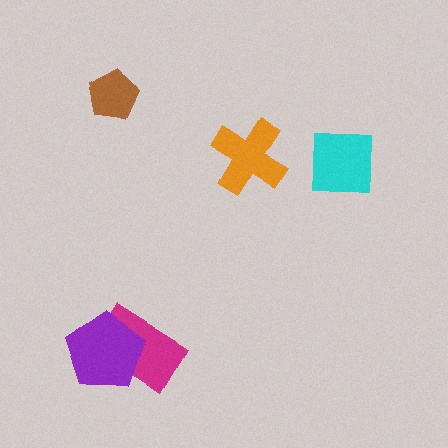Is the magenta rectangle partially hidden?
Yes, it is partially covered by another shape.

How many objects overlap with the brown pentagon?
0 objects overlap with the brown pentagon.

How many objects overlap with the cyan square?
0 objects overlap with the cyan square.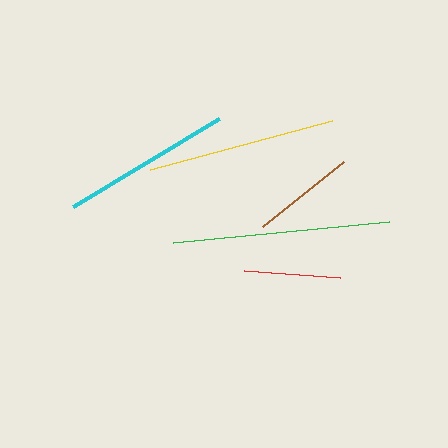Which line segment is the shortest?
The red line is the shortest at approximately 96 pixels.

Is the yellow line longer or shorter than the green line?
The green line is longer than the yellow line.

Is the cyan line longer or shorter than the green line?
The green line is longer than the cyan line.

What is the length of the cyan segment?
The cyan segment is approximately 171 pixels long.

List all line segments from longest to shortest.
From longest to shortest: green, yellow, cyan, brown, red.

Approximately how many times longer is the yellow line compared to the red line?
The yellow line is approximately 2.0 times the length of the red line.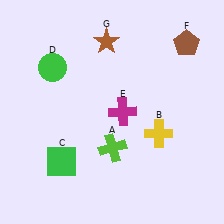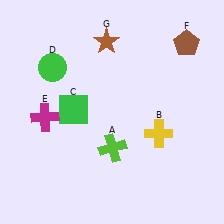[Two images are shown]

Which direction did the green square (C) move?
The green square (C) moved up.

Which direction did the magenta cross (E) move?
The magenta cross (E) moved left.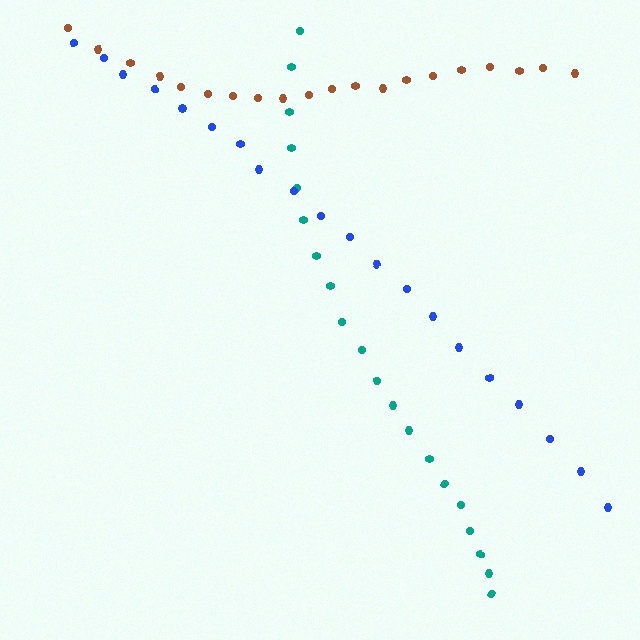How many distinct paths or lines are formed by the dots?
There are 3 distinct paths.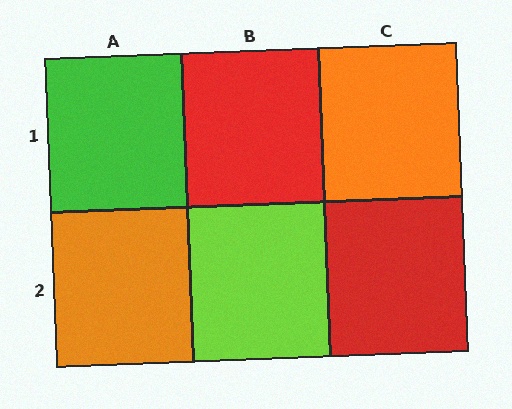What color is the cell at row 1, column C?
Orange.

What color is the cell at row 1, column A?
Green.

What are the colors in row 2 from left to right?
Orange, lime, red.